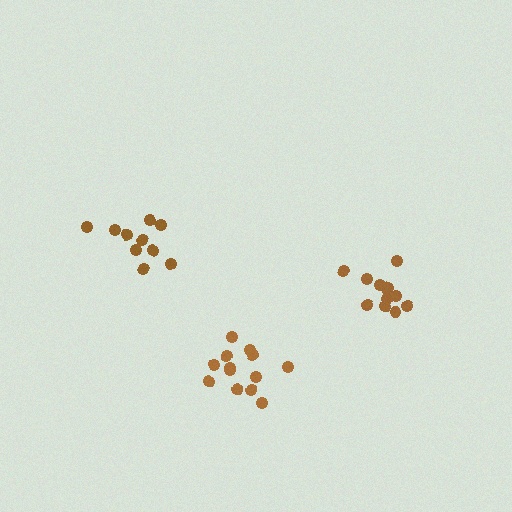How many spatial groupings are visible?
There are 3 spatial groupings.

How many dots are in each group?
Group 1: 13 dots, Group 2: 10 dots, Group 3: 12 dots (35 total).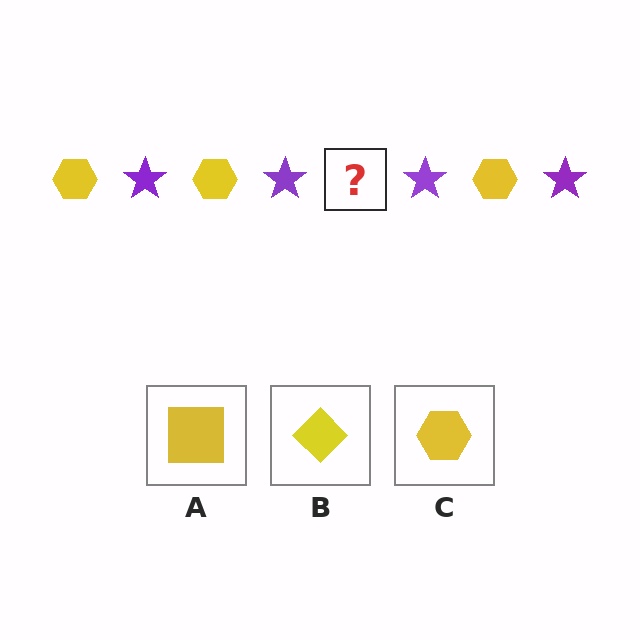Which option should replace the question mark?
Option C.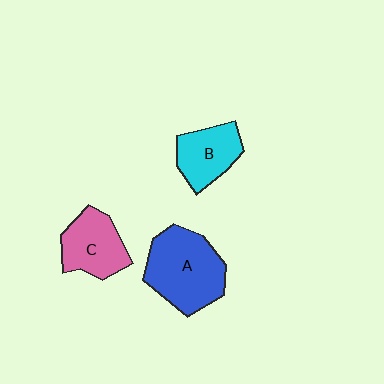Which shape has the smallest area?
Shape B (cyan).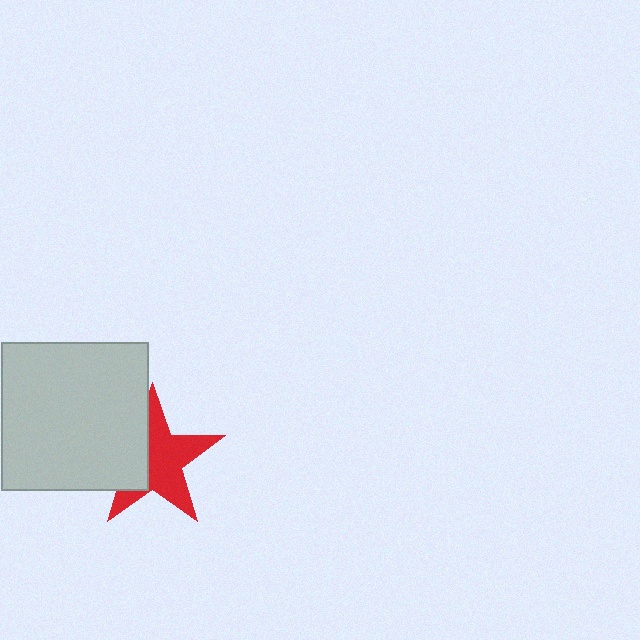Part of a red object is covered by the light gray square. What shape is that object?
It is a star.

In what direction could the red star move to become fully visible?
The red star could move right. That would shift it out from behind the light gray square entirely.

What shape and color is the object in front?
The object in front is a light gray square.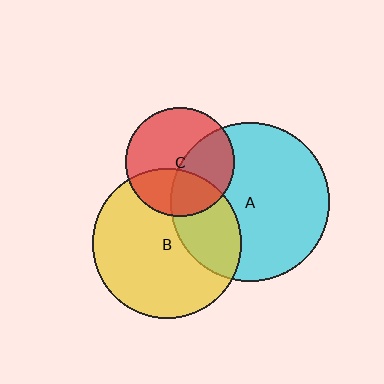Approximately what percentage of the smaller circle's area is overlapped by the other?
Approximately 40%.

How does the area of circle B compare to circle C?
Approximately 1.9 times.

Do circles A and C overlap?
Yes.